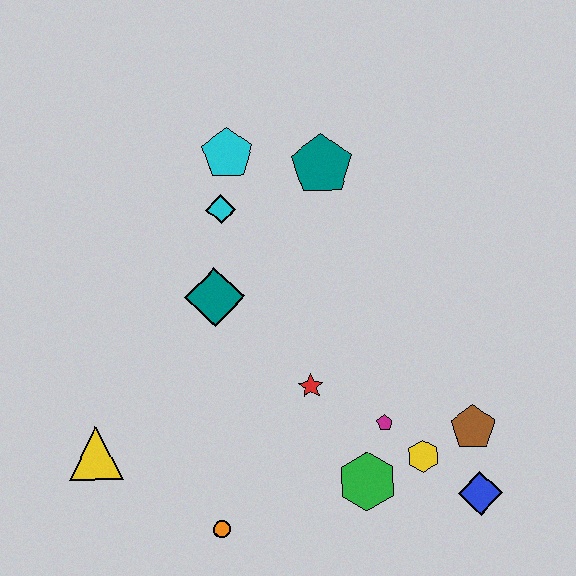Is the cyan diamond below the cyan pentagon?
Yes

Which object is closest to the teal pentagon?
The cyan pentagon is closest to the teal pentagon.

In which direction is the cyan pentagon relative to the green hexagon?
The cyan pentagon is above the green hexagon.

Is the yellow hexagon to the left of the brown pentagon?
Yes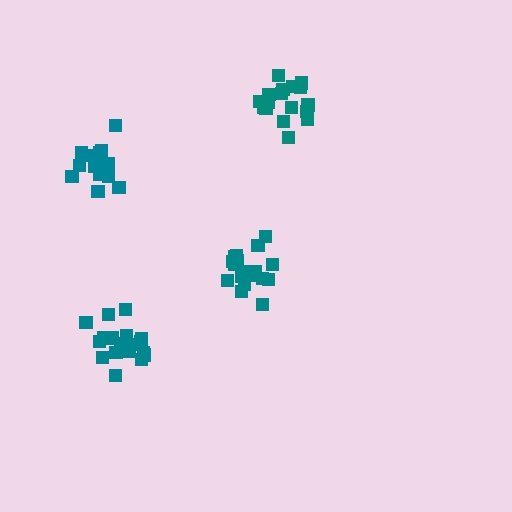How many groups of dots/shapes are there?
There are 4 groups.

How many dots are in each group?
Group 1: 17 dots, Group 2: 19 dots, Group 3: 18 dots, Group 4: 15 dots (69 total).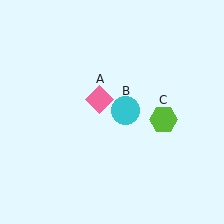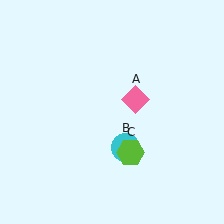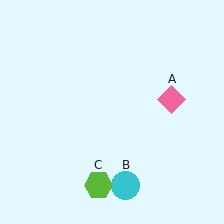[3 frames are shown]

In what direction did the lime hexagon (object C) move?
The lime hexagon (object C) moved down and to the left.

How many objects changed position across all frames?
3 objects changed position: pink diamond (object A), cyan circle (object B), lime hexagon (object C).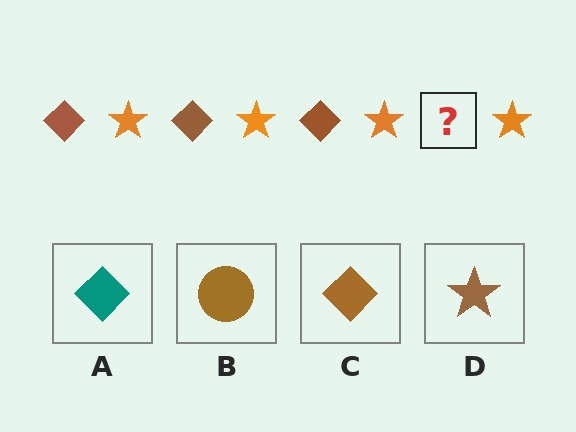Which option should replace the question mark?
Option C.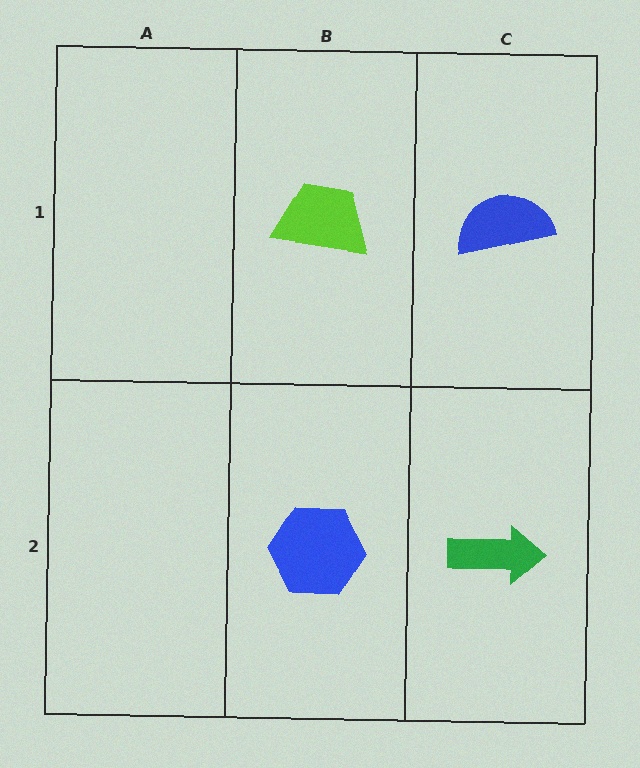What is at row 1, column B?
A lime trapezoid.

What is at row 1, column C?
A blue semicircle.